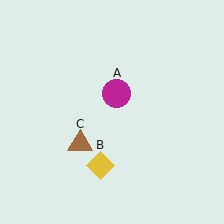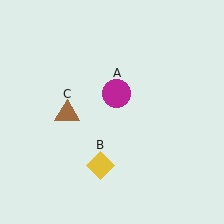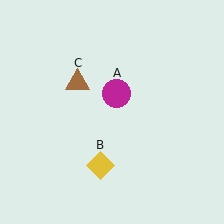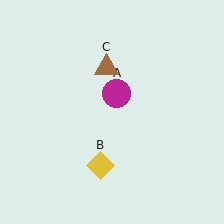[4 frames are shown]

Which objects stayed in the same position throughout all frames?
Magenta circle (object A) and yellow diamond (object B) remained stationary.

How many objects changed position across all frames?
1 object changed position: brown triangle (object C).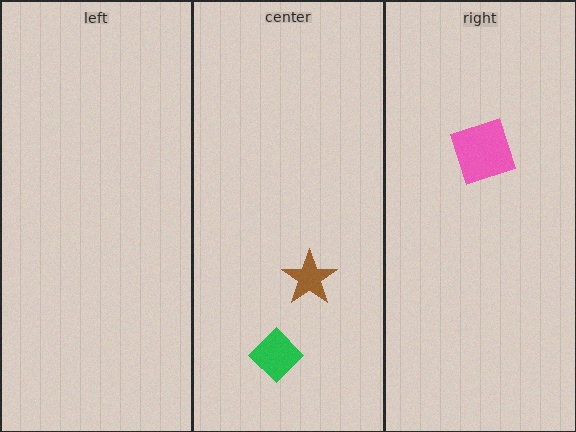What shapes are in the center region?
The green diamond, the brown star.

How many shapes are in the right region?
1.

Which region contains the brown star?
The center region.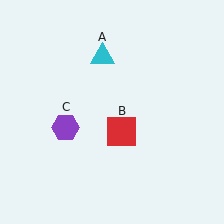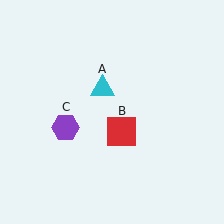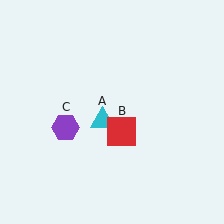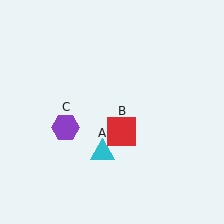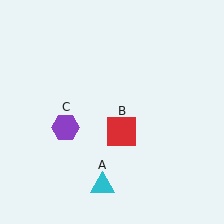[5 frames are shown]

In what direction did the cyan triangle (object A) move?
The cyan triangle (object A) moved down.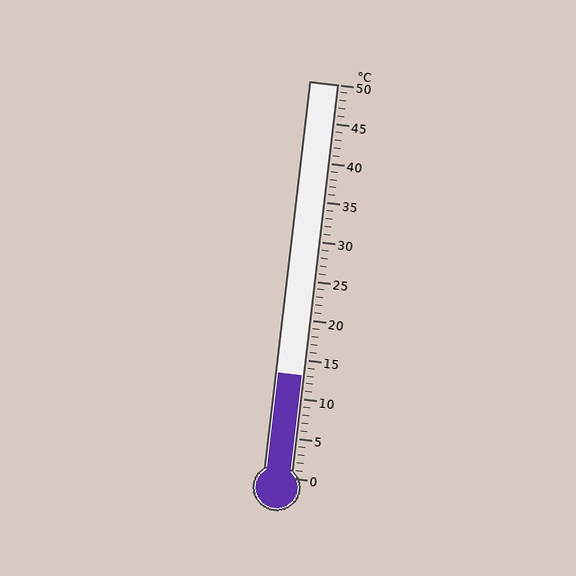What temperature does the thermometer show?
The thermometer shows approximately 13°C.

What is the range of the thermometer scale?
The thermometer scale ranges from 0°C to 50°C.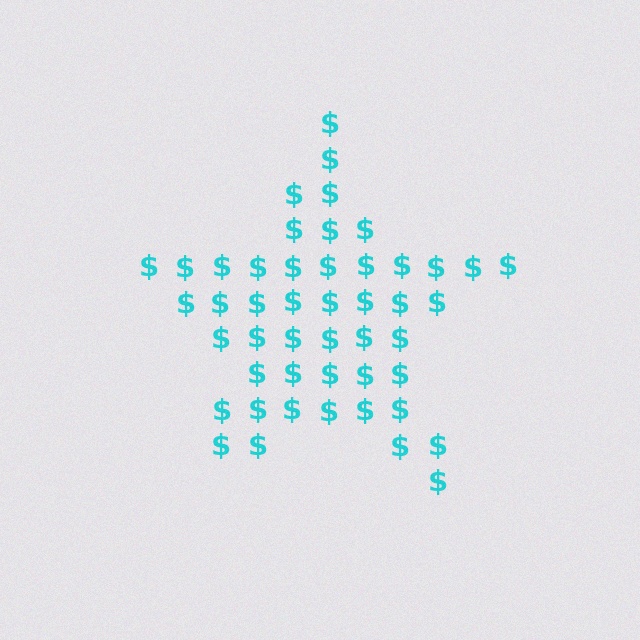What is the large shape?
The large shape is a star.